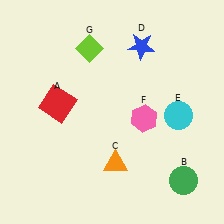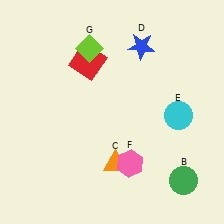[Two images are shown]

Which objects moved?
The objects that moved are: the red square (A), the pink hexagon (F).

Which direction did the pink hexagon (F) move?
The pink hexagon (F) moved down.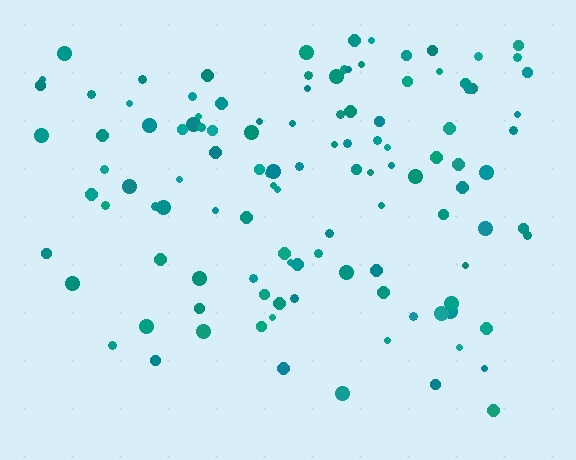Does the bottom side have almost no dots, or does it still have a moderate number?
Still a moderate number, just noticeably fewer than the top.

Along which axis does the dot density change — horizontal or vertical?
Vertical.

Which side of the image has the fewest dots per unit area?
The bottom.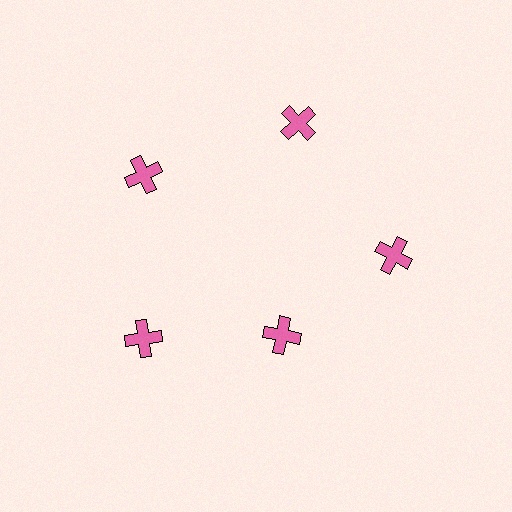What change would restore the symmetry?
The symmetry would be restored by moving it outward, back onto the ring so that all 5 crosses sit at equal angles and equal distance from the center.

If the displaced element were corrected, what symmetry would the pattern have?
It would have 5-fold rotational symmetry — the pattern would map onto itself every 72 degrees.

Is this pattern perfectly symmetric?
No. The 5 pink crosses are arranged in a ring, but one element near the 5 o'clock position is pulled inward toward the center, breaking the 5-fold rotational symmetry.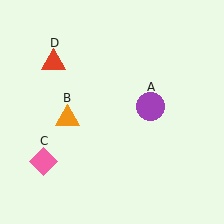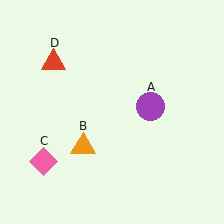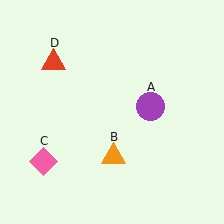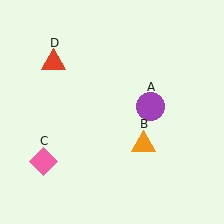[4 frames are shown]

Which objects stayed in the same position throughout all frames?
Purple circle (object A) and pink diamond (object C) and red triangle (object D) remained stationary.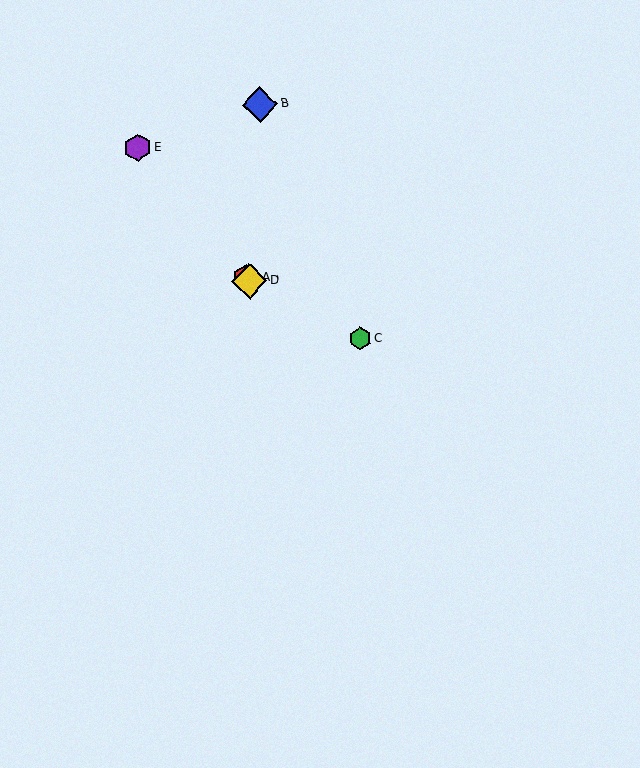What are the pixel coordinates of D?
Object D is at (249, 281).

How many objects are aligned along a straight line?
3 objects (A, D, E) are aligned along a straight line.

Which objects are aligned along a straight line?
Objects A, D, E are aligned along a straight line.